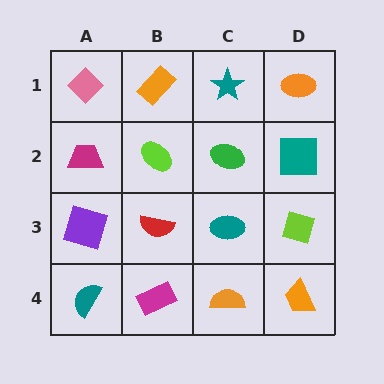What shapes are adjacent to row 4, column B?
A red semicircle (row 3, column B), a teal semicircle (row 4, column A), an orange semicircle (row 4, column C).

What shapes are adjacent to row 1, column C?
A green ellipse (row 2, column C), an orange rectangle (row 1, column B), an orange ellipse (row 1, column D).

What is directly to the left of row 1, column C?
An orange rectangle.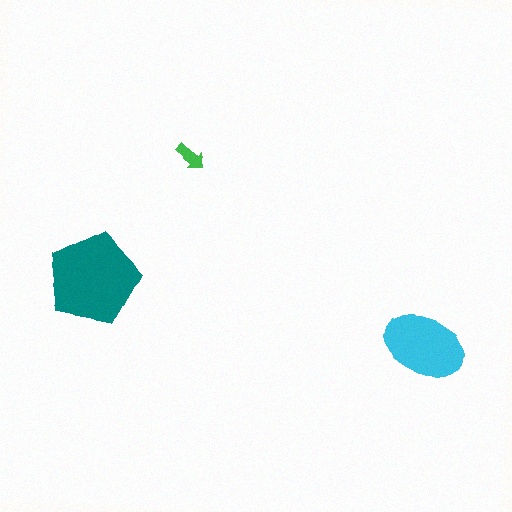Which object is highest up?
The green arrow is topmost.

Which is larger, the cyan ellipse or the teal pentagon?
The teal pentagon.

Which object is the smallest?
The green arrow.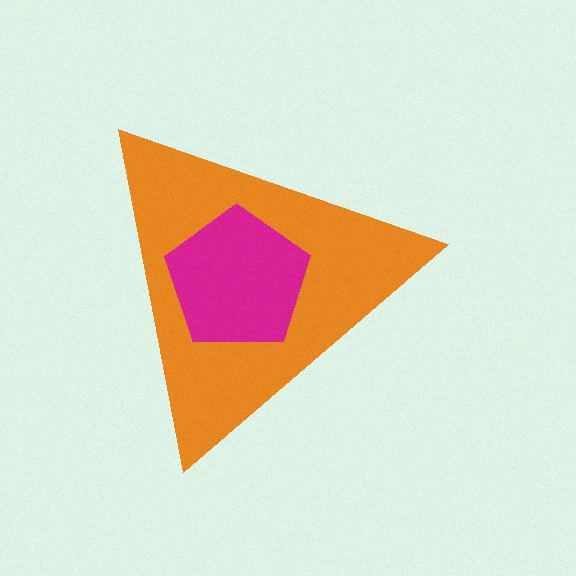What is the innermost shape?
The magenta pentagon.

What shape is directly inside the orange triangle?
The magenta pentagon.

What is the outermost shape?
The orange triangle.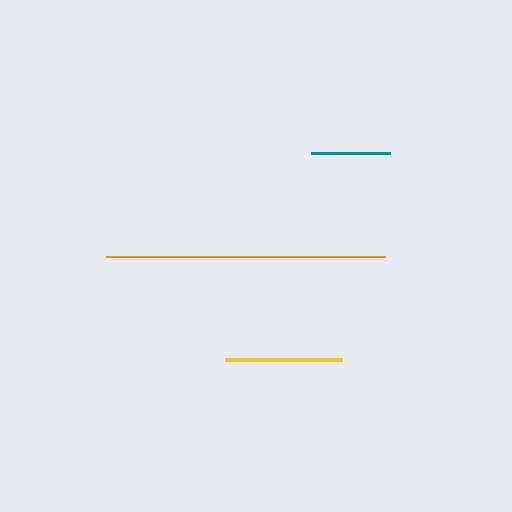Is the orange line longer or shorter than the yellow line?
The orange line is longer than the yellow line.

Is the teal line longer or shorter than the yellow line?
The yellow line is longer than the teal line.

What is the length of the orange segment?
The orange segment is approximately 279 pixels long.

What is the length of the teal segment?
The teal segment is approximately 79 pixels long.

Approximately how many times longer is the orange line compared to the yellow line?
The orange line is approximately 2.4 times the length of the yellow line.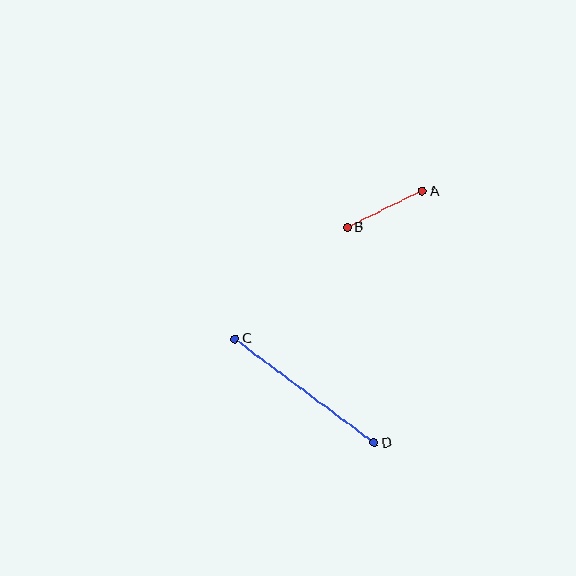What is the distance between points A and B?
The distance is approximately 83 pixels.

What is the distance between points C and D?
The distance is approximately 174 pixels.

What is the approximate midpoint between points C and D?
The midpoint is at approximately (304, 391) pixels.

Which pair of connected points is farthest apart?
Points C and D are farthest apart.